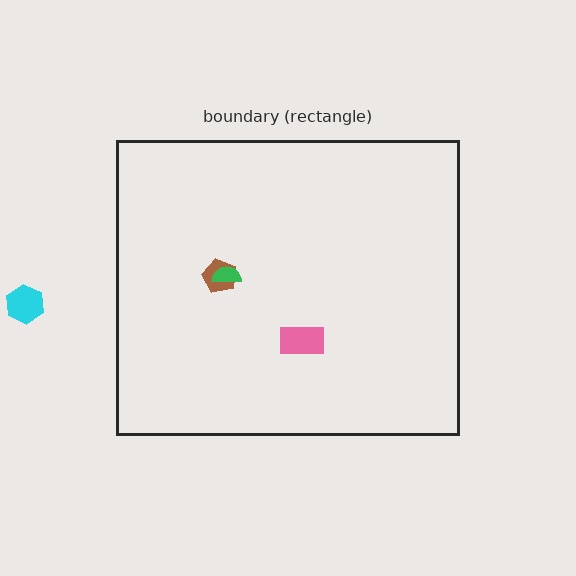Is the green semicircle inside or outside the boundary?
Inside.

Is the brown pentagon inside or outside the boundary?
Inside.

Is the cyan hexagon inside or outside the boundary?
Outside.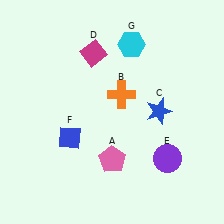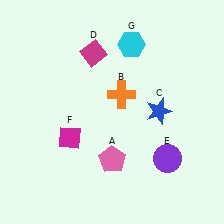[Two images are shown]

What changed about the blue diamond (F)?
In Image 1, F is blue. In Image 2, it changed to magenta.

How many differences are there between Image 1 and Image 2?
There is 1 difference between the two images.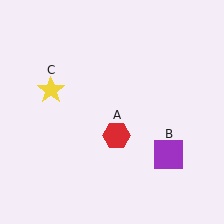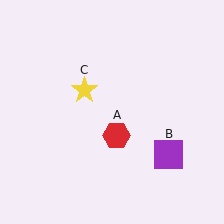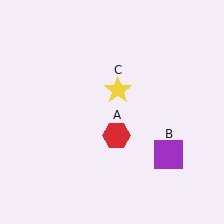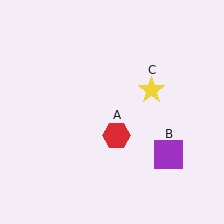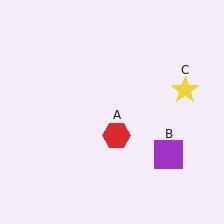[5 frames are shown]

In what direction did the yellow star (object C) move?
The yellow star (object C) moved right.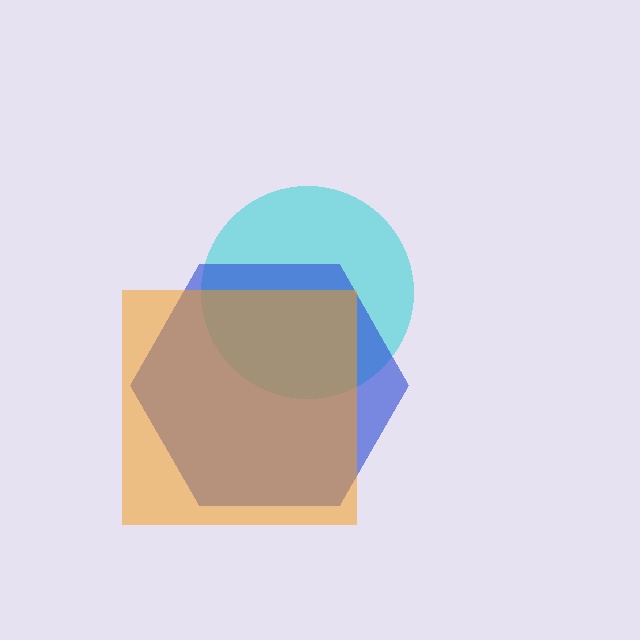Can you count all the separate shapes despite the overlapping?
Yes, there are 3 separate shapes.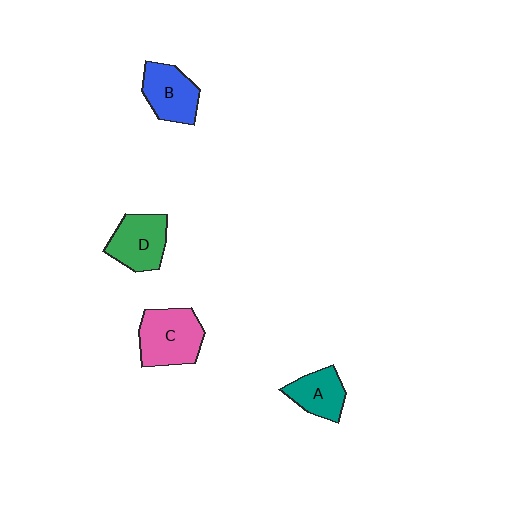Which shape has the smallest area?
Shape A (teal).